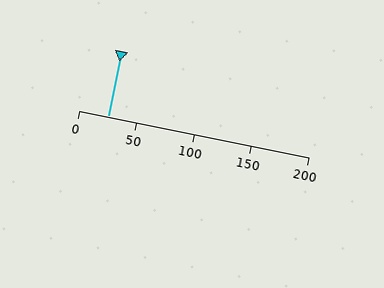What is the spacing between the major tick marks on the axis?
The major ticks are spaced 50 apart.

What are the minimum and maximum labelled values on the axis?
The axis runs from 0 to 200.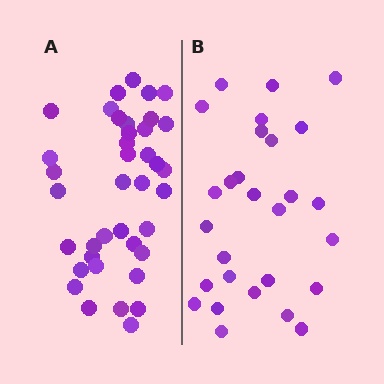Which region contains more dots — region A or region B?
Region A (the left region) has more dots.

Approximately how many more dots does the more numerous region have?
Region A has roughly 12 or so more dots than region B.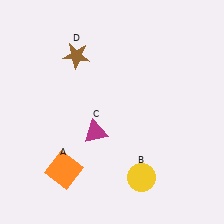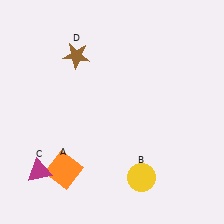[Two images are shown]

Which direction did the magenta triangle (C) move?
The magenta triangle (C) moved left.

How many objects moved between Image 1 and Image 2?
1 object moved between the two images.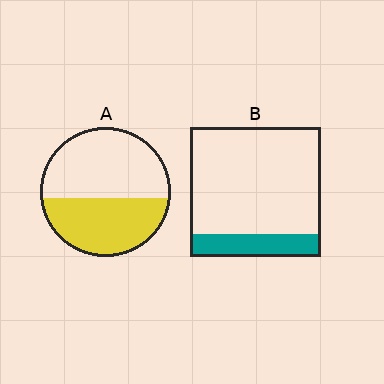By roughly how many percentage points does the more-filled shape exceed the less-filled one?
By roughly 25 percentage points (A over B).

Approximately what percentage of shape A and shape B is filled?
A is approximately 45% and B is approximately 20%.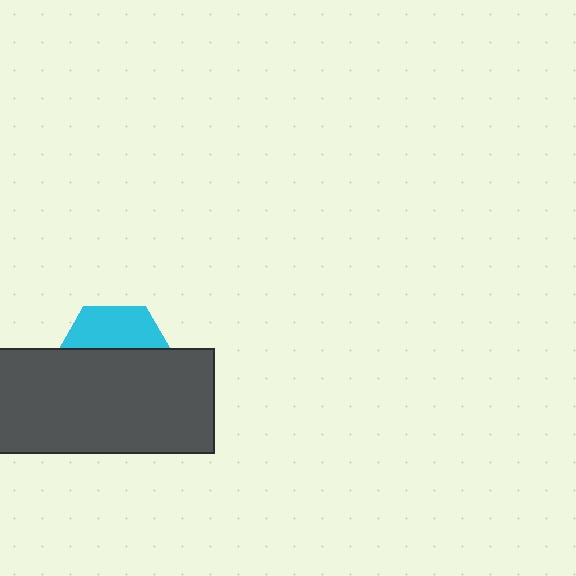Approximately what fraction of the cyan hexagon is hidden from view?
Roughly 64% of the cyan hexagon is hidden behind the dark gray rectangle.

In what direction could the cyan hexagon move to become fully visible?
The cyan hexagon could move up. That would shift it out from behind the dark gray rectangle entirely.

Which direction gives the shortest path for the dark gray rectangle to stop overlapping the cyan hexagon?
Moving down gives the shortest separation.